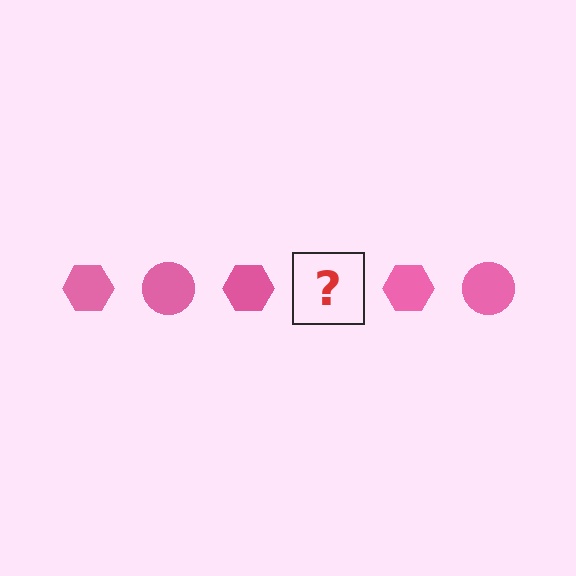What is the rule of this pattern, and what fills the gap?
The rule is that the pattern cycles through hexagon, circle shapes in pink. The gap should be filled with a pink circle.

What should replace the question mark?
The question mark should be replaced with a pink circle.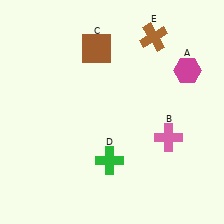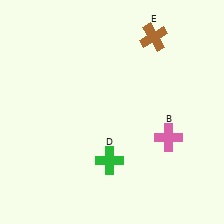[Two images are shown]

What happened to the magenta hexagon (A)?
The magenta hexagon (A) was removed in Image 2. It was in the top-right area of Image 1.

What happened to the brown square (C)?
The brown square (C) was removed in Image 2. It was in the top-left area of Image 1.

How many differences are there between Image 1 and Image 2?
There are 2 differences between the two images.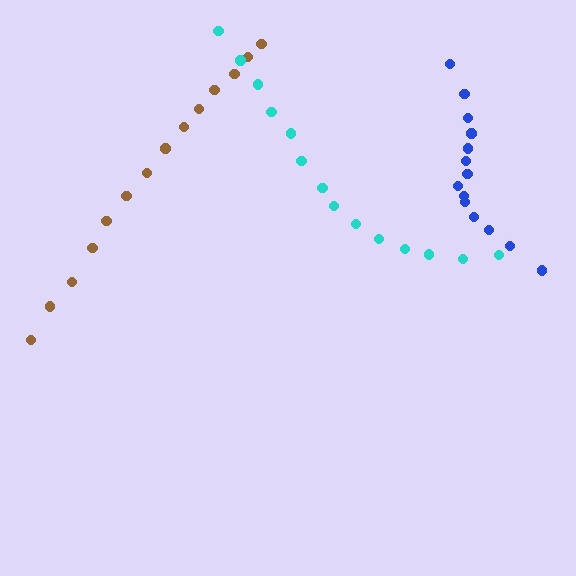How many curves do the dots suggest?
There are 3 distinct paths.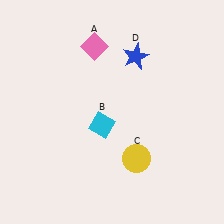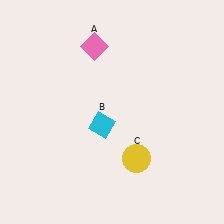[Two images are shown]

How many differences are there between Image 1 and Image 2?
There is 1 difference between the two images.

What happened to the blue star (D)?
The blue star (D) was removed in Image 2. It was in the top-right area of Image 1.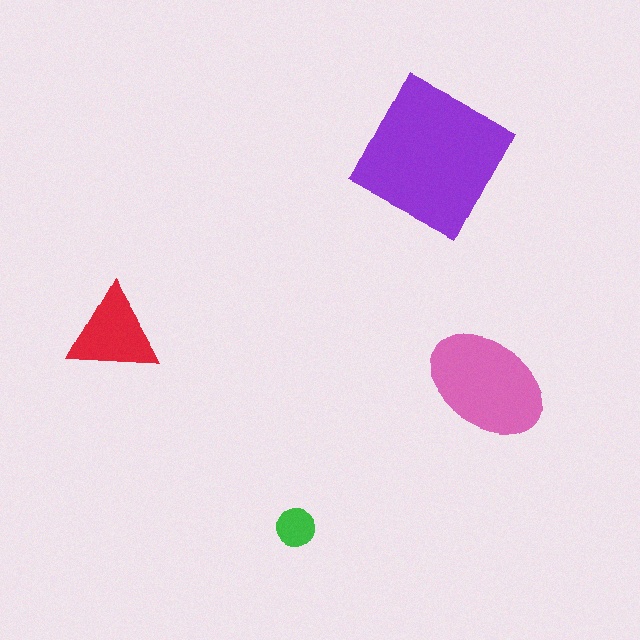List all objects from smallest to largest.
The green circle, the red triangle, the pink ellipse, the purple square.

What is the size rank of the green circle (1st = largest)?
4th.